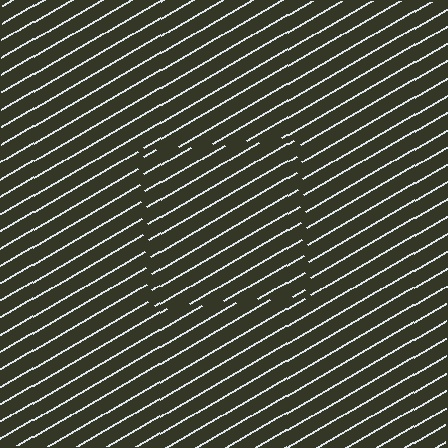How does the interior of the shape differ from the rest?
The interior of the shape contains the same grating, shifted by half a period — the contour is defined by the phase discontinuity where line-ends from the inner and outer gratings abut.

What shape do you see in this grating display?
An illusory square. The interior of the shape contains the same grating, shifted by half a period — the contour is defined by the phase discontinuity where line-ends from the inner and outer gratings abut.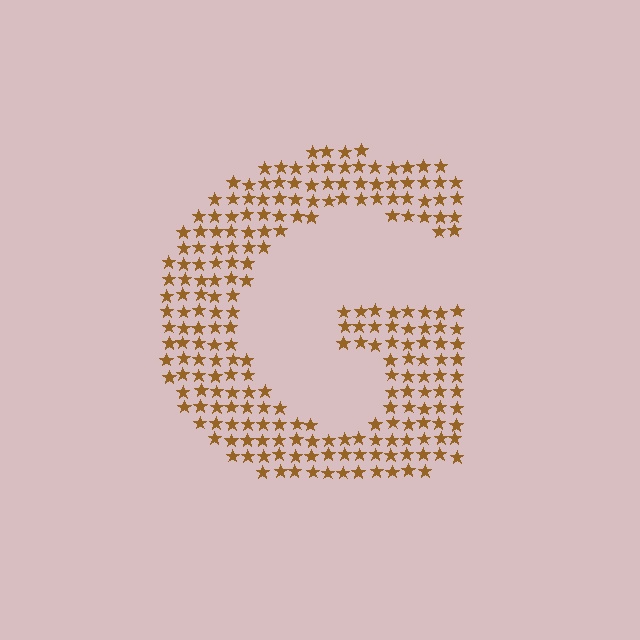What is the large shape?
The large shape is the letter G.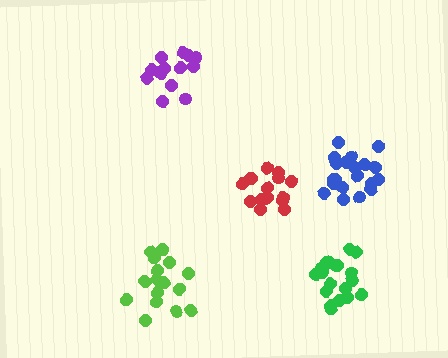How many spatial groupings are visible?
There are 5 spatial groupings.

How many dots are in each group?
Group 1: 15 dots, Group 2: 16 dots, Group 3: 14 dots, Group 4: 19 dots, Group 5: 20 dots (84 total).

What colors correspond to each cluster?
The clusters are colored: red, lime, purple, green, blue.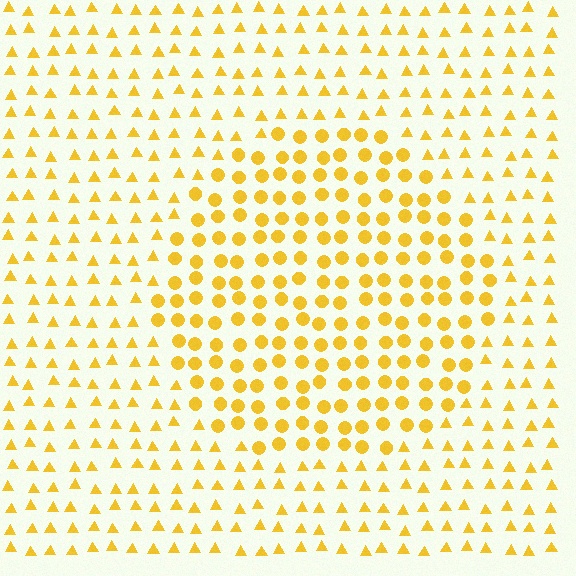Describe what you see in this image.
The image is filled with small yellow elements arranged in a uniform grid. A circle-shaped region contains circles, while the surrounding area contains triangles. The boundary is defined purely by the change in element shape.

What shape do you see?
I see a circle.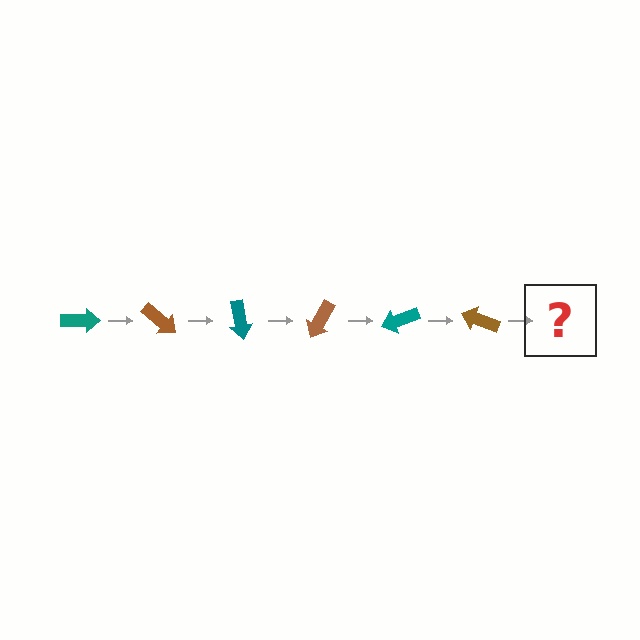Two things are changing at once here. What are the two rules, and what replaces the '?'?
The two rules are that it rotates 40 degrees each step and the color cycles through teal and brown. The '?' should be a teal arrow, rotated 240 degrees from the start.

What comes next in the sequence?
The next element should be a teal arrow, rotated 240 degrees from the start.